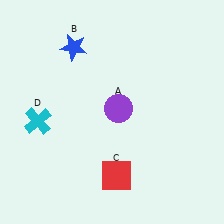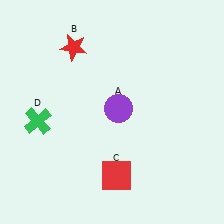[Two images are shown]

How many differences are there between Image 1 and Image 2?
There are 2 differences between the two images.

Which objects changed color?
B changed from blue to red. D changed from cyan to green.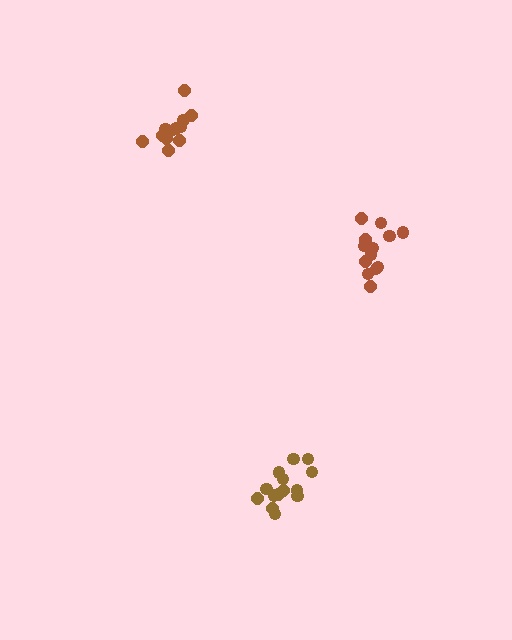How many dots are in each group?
Group 1: 13 dots, Group 2: 13 dots, Group 3: 14 dots (40 total).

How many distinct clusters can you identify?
There are 3 distinct clusters.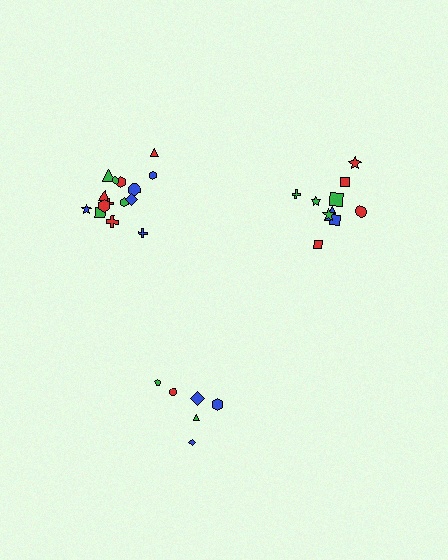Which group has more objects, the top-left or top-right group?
The top-left group.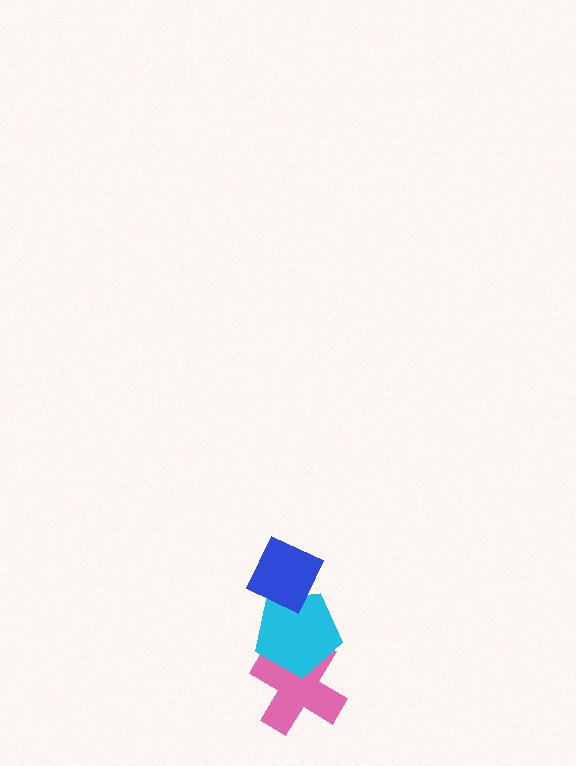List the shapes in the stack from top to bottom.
From top to bottom: the blue diamond, the cyan pentagon, the pink cross.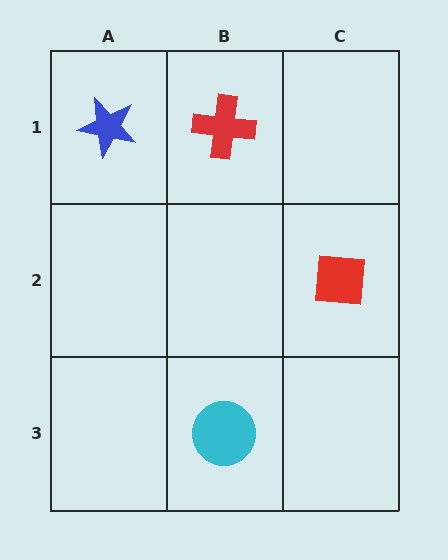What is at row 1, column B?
A red cross.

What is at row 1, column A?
A blue star.